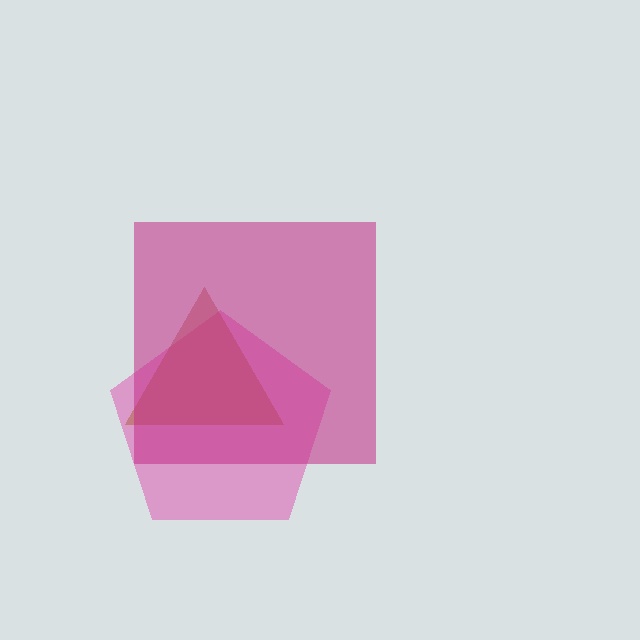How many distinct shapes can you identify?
There are 3 distinct shapes: a pink pentagon, a brown triangle, a magenta square.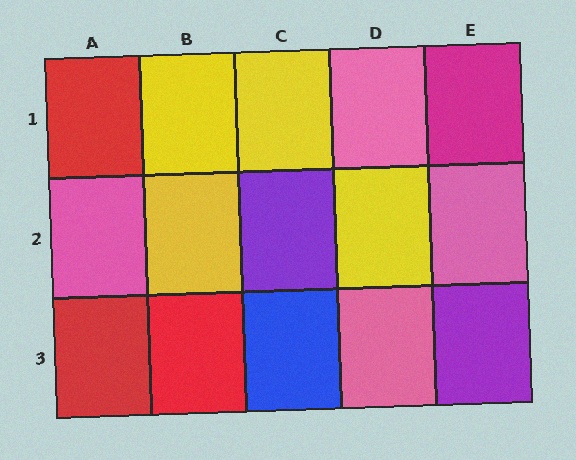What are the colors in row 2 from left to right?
Pink, yellow, purple, yellow, pink.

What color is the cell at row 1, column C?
Yellow.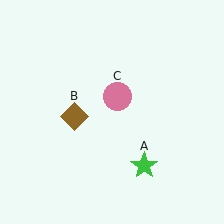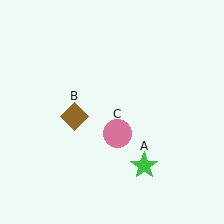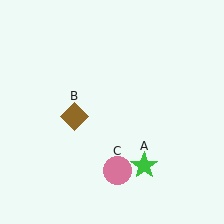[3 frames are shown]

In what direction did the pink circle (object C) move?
The pink circle (object C) moved down.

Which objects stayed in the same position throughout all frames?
Green star (object A) and brown diamond (object B) remained stationary.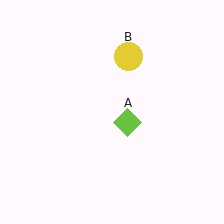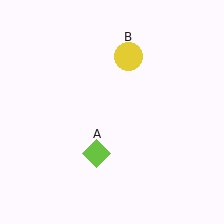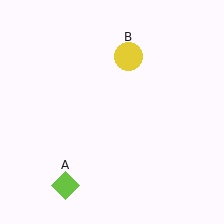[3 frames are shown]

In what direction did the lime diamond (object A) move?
The lime diamond (object A) moved down and to the left.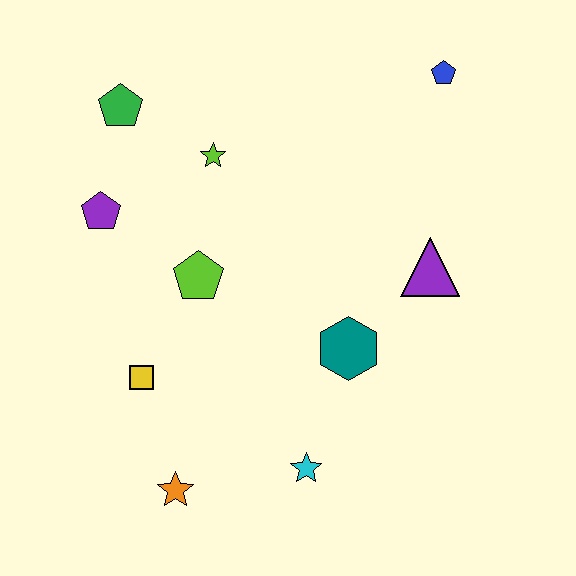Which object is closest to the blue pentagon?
The purple triangle is closest to the blue pentagon.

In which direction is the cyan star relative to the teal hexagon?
The cyan star is below the teal hexagon.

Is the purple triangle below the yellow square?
No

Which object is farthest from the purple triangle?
The green pentagon is farthest from the purple triangle.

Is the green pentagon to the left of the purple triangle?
Yes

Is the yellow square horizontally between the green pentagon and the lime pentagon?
Yes